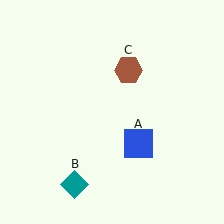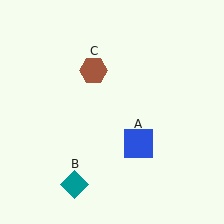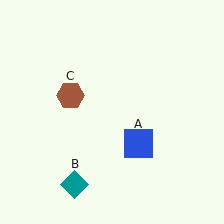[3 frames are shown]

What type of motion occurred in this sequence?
The brown hexagon (object C) rotated counterclockwise around the center of the scene.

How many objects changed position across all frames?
1 object changed position: brown hexagon (object C).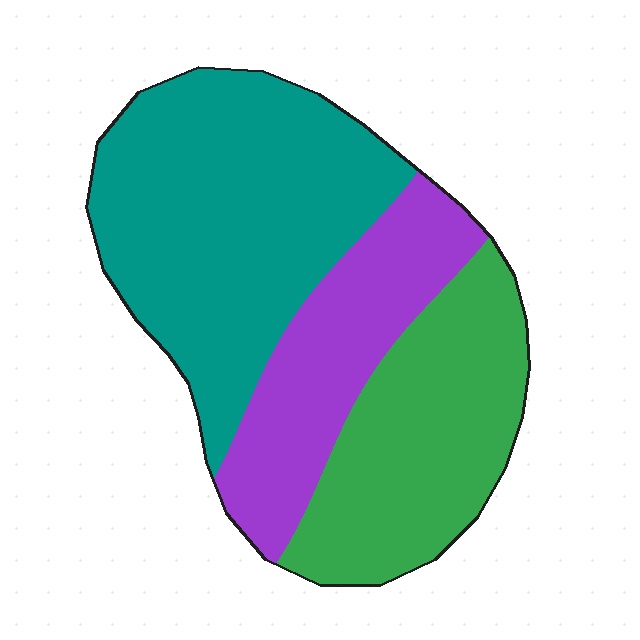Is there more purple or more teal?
Teal.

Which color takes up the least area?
Purple, at roughly 25%.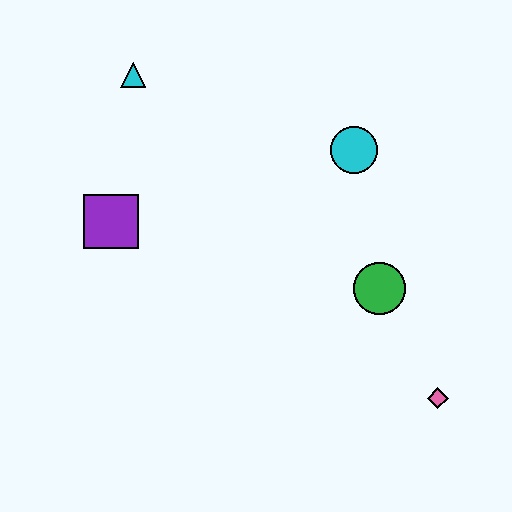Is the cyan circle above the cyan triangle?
No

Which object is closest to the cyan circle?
The green circle is closest to the cyan circle.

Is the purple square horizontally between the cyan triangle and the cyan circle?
No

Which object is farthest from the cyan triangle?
The pink diamond is farthest from the cyan triangle.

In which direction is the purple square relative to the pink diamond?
The purple square is to the left of the pink diamond.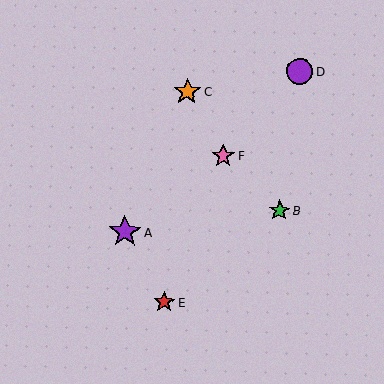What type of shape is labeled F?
Shape F is a pink star.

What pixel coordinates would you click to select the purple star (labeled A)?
Click at (125, 232) to select the purple star A.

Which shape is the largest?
The purple star (labeled A) is the largest.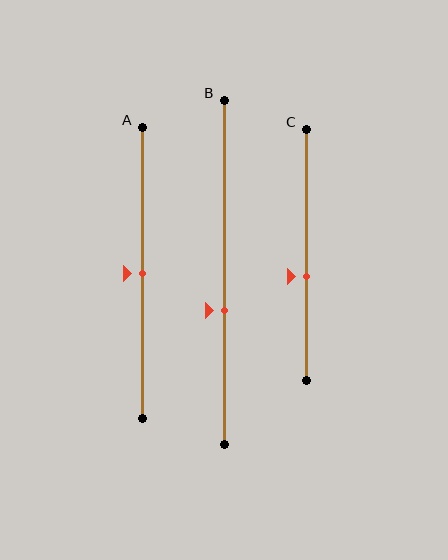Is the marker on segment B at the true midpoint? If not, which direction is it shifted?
No, the marker on segment B is shifted downward by about 11% of the segment length.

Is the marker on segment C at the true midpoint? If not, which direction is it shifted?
No, the marker on segment C is shifted downward by about 9% of the segment length.